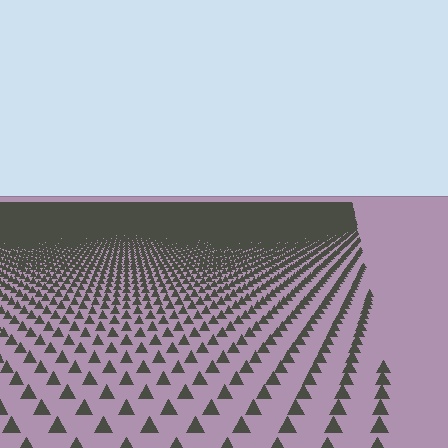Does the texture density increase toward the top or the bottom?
Density increases toward the top.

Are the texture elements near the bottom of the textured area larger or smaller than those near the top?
Larger. Near the bottom, elements are closer to the viewer and appear at a bigger on-screen size.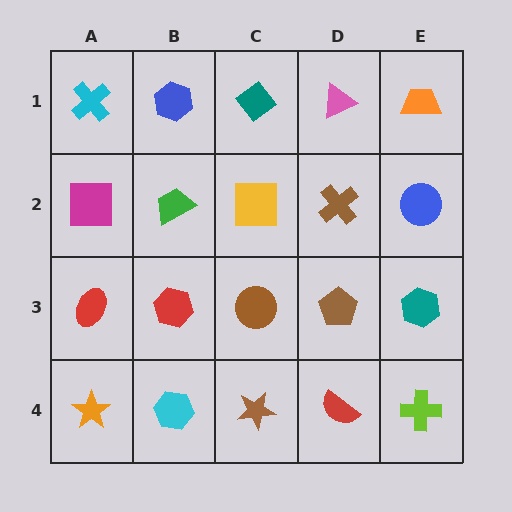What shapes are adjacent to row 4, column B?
A red hexagon (row 3, column B), an orange star (row 4, column A), a brown star (row 4, column C).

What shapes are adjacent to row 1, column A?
A magenta square (row 2, column A), a blue hexagon (row 1, column B).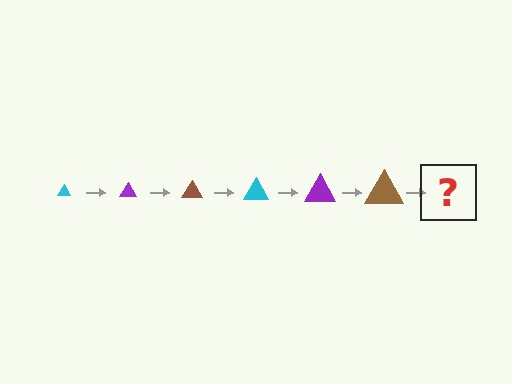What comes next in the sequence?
The next element should be a cyan triangle, larger than the previous one.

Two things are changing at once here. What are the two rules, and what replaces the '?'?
The two rules are that the triangle grows larger each step and the color cycles through cyan, purple, and brown. The '?' should be a cyan triangle, larger than the previous one.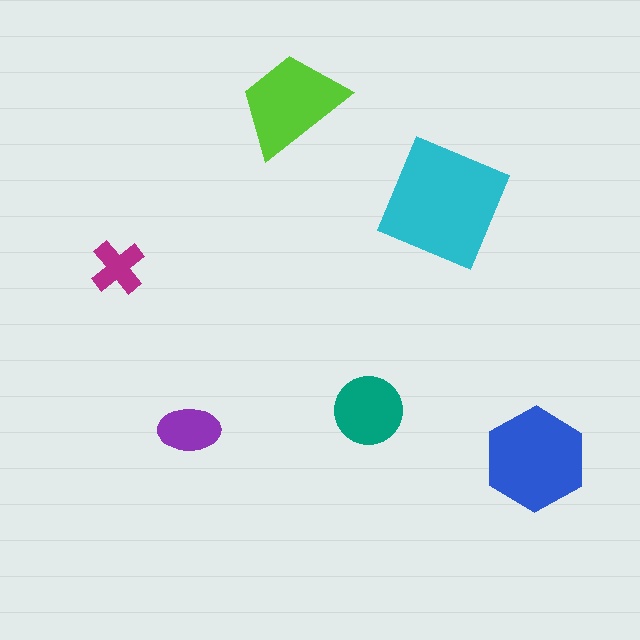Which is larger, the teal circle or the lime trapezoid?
The lime trapezoid.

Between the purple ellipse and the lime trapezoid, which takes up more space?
The lime trapezoid.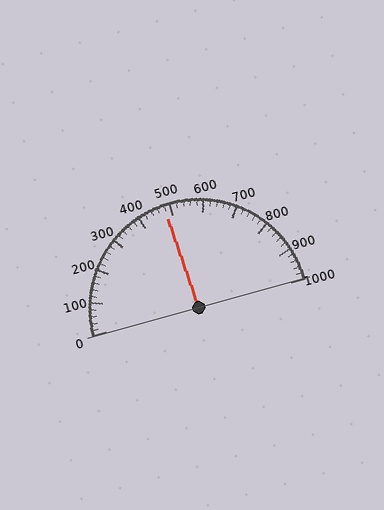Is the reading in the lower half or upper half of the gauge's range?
The reading is in the lower half of the range (0 to 1000).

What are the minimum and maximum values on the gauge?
The gauge ranges from 0 to 1000.